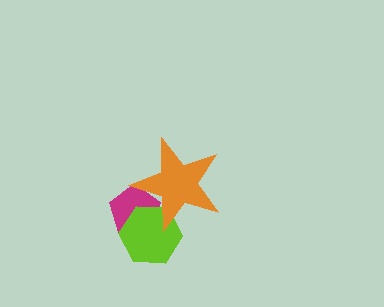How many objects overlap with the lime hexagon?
2 objects overlap with the lime hexagon.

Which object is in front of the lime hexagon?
The orange star is in front of the lime hexagon.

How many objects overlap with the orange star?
2 objects overlap with the orange star.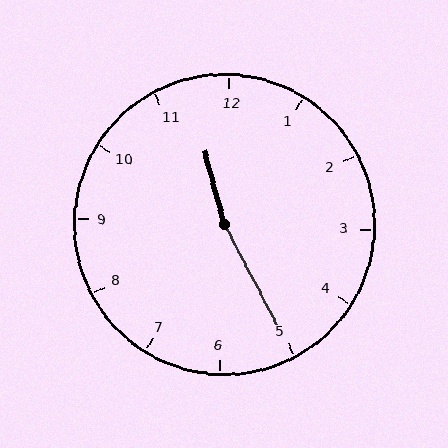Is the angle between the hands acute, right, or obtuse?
It is obtuse.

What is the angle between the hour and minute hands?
Approximately 168 degrees.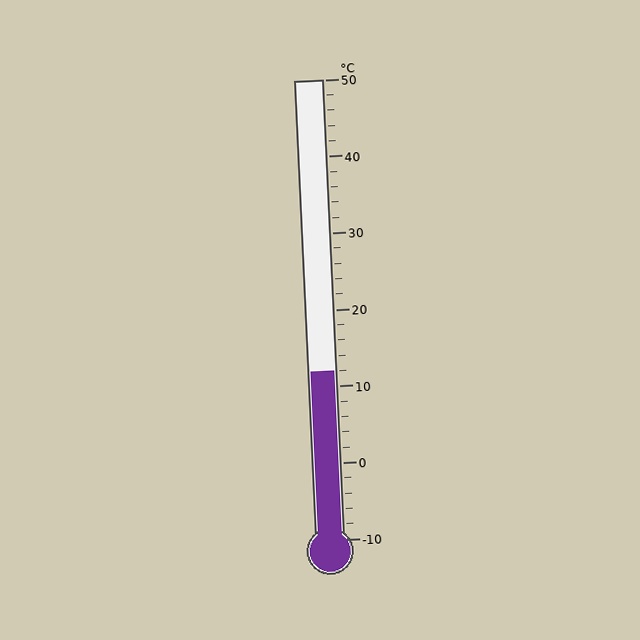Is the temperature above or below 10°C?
The temperature is above 10°C.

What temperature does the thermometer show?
The thermometer shows approximately 12°C.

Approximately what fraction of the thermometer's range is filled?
The thermometer is filled to approximately 35% of its range.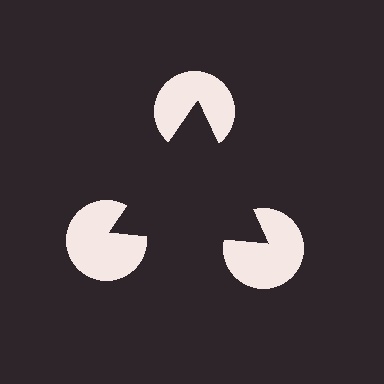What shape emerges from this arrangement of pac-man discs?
An illusory triangle — its edges are inferred from the aligned wedge cuts in the pac-man discs, not physically drawn.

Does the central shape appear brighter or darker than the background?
It typically appears slightly darker than the background, even though no actual brightness change is drawn.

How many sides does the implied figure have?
3 sides.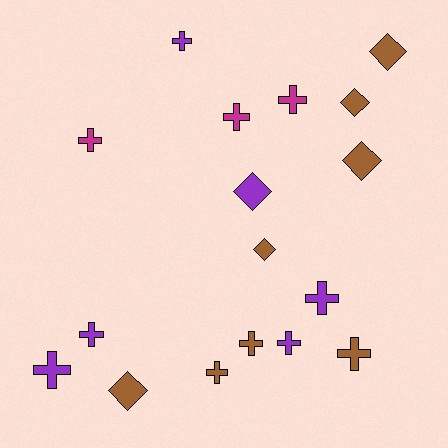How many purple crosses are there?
There are 5 purple crosses.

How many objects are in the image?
There are 17 objects.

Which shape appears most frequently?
Cross, with 11 objects.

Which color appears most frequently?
Brown, with 8 objects.